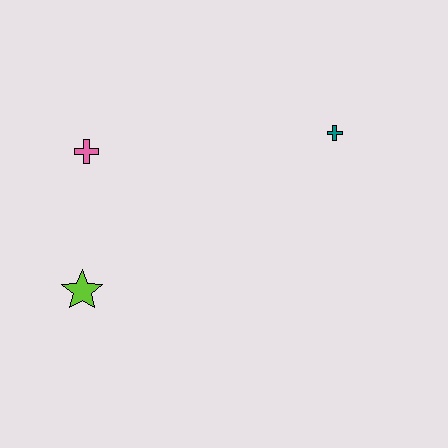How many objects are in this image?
There are 3 objects.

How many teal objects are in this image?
There is 1 teal object.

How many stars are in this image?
There is 1 star.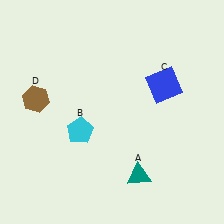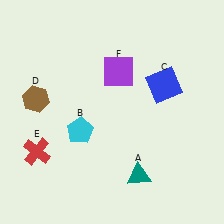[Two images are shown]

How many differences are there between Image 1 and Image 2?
There are 2 differences between the two images.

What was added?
A red cross (E), a purple square (F) were added in Image 2.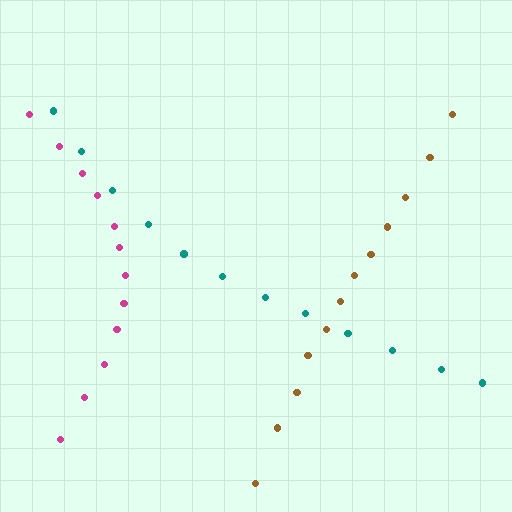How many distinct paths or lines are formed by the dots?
There are 3 distinct paths.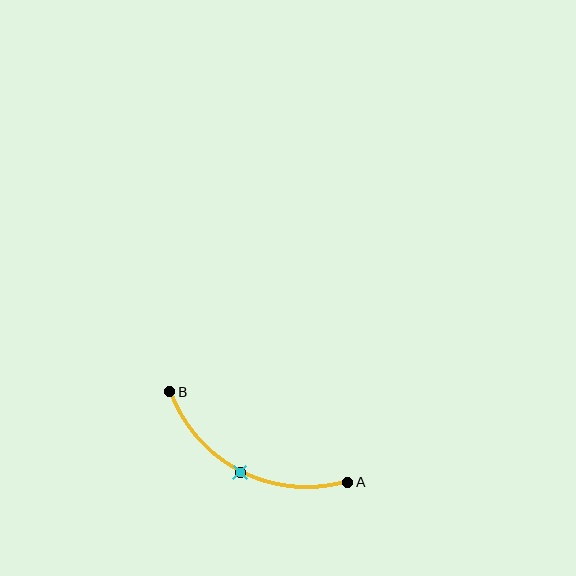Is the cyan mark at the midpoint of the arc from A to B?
Yes. The cyan mark lies on the arc at equal arc-length from both A and B — it is the arc midpoint.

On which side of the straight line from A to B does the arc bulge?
The arc bulges below the straight line connecting A and B.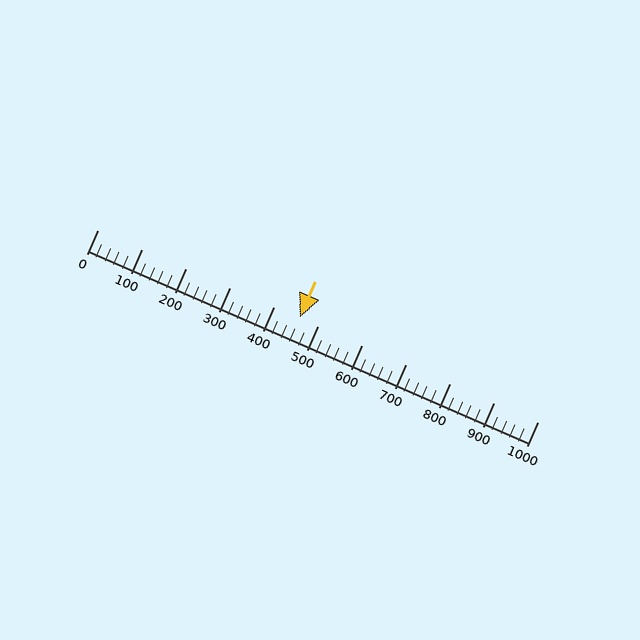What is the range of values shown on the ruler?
The ruler shows values from 0 to 1000.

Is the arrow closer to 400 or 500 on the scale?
The arrow is closer to 500.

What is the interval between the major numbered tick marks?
The major tick marks are spaced 100 units apart.